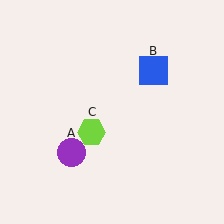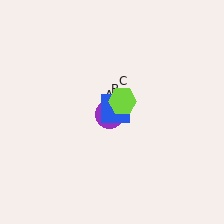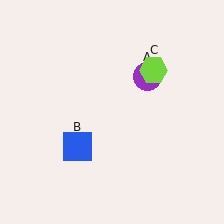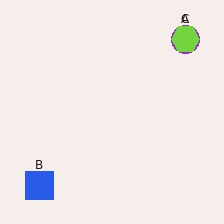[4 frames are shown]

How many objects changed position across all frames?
3 objects changed position: purple circle (object A), blue square (object B), lime hexagon (object C).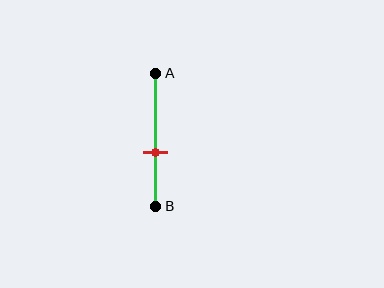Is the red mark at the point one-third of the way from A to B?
No, the mark is at about 60% from A, not at the 33% one-third point.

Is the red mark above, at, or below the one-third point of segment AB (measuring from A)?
The red mark is below the one-third point of segment AB.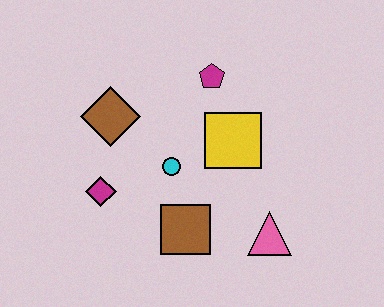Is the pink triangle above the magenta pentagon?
No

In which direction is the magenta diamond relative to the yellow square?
The magenta diamond is to the left of the yellow square.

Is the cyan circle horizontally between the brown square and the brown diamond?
Yes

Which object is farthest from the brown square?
The magenta pentagon is farthest from the brown square.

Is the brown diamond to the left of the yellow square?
Yes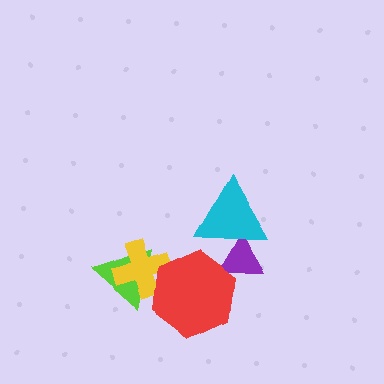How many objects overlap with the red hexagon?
3 objects overlap with the red hexagon.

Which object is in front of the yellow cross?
The red hexagon is in front of the yellow cross.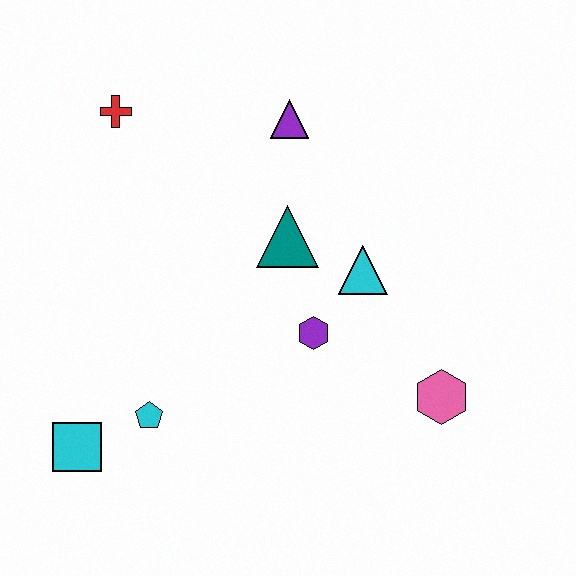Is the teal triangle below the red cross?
Yes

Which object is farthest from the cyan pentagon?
The purple triangle is farthest from the cyan pentagon.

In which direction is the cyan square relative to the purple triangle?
The cyan square is below the purple triangle.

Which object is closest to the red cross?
The purple triangle is closest to the red cross.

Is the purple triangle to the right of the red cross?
Yes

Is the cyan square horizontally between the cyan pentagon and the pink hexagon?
No